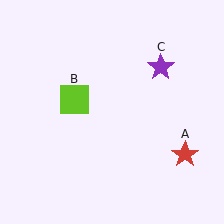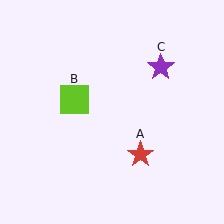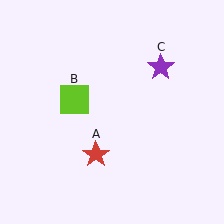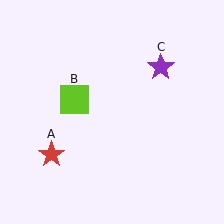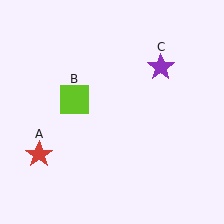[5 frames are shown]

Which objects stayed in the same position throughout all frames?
Lime square (object B) and purple star (object C) remained stationary.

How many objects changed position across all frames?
1 object changed position: red star (object A).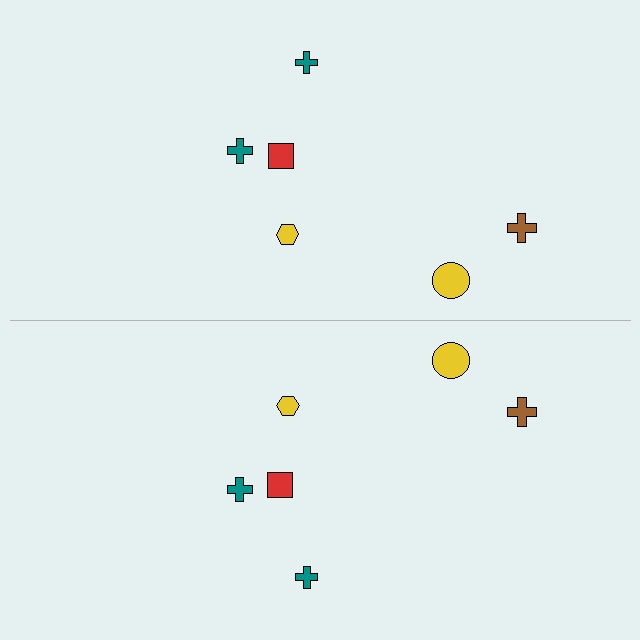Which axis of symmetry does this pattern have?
The pattern has a horizontal axis of symmetry running through the center of the image.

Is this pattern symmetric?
Yes, this pattern has bilateral (reflection) symmetry.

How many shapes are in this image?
There are 12 shapes in this image.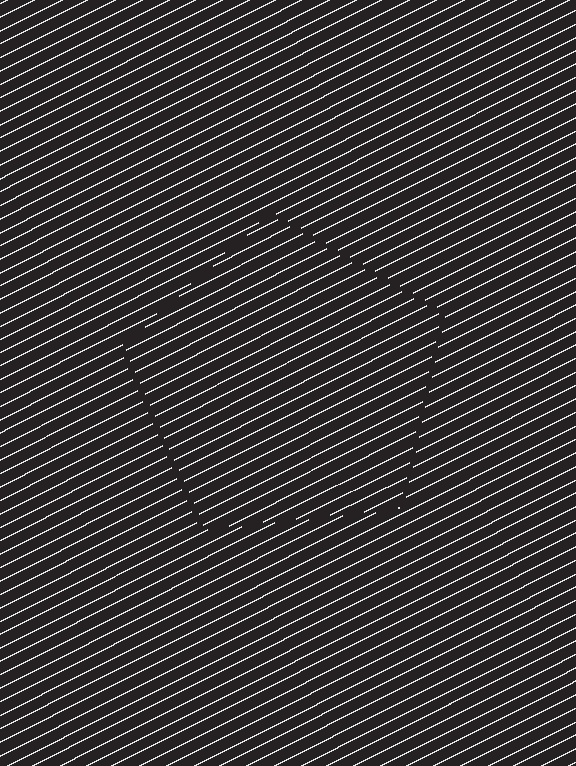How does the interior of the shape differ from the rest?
The interior of the shape contains the same grating, shifted by half a period — the contour is defined by the phase discontinuity where line-ends from the inner and outer gratings abut.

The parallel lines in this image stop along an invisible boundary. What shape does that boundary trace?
An illusory pentagon. The interior of the shape contains the same grating, shifted by half a period — the contour is defined by the phase discontinuity where line-ends from the inner and outer gratings abut.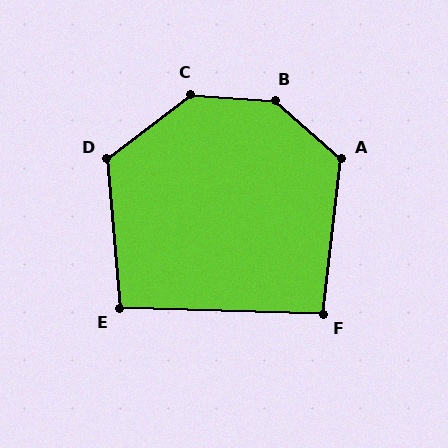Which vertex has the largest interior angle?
B, at approximately 142 degrees.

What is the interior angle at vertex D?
Approximately 123 degrees (obtuse).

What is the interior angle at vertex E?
Approximately 97 degrees (obtuse).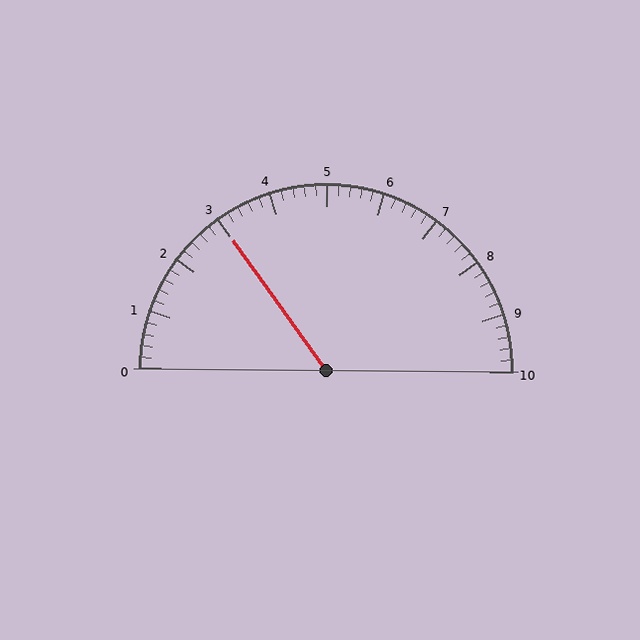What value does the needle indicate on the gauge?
The needle indicates approximately 3.0.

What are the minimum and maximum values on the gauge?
The gauge ranges from 0 to 10.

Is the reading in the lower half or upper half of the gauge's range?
The reading is in the lower half of the range (0 to 10).